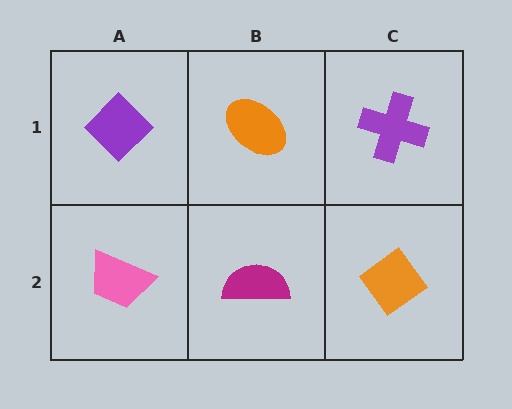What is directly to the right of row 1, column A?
An orange ellipse.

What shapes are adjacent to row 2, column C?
A purple cross (row 1, column C), a magenta semicircle (row 2, column B).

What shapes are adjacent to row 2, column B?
An orange ellipse (row 1, column B), a pink trapezoid (row 2, column A), an orange diamond (row 2, column C).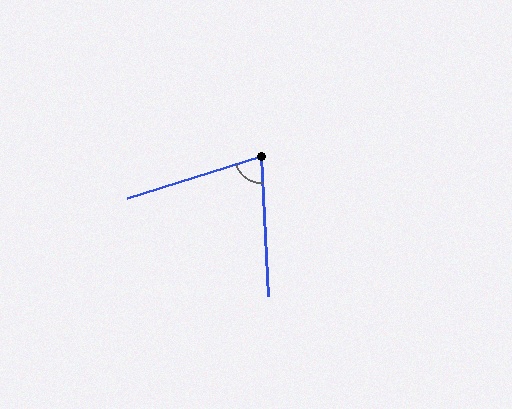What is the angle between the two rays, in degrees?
Approximately 75 degrees.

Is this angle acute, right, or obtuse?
It is acute.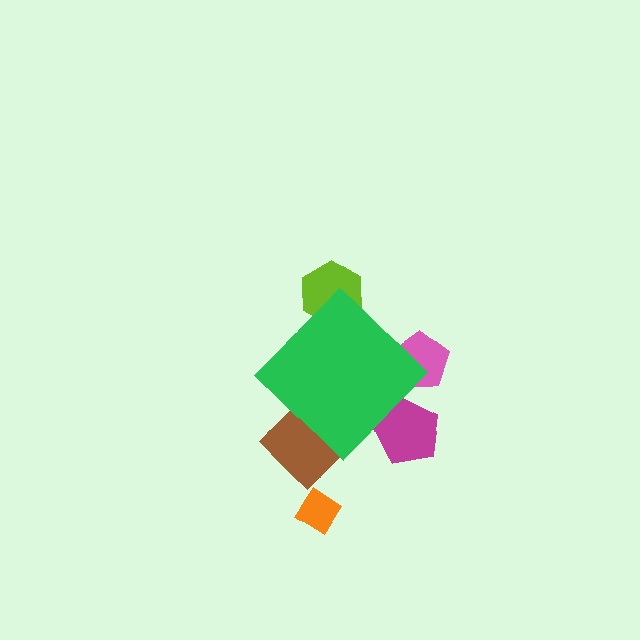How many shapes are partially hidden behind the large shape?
4 shapes are partially hidden.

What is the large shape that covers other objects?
A green diamond.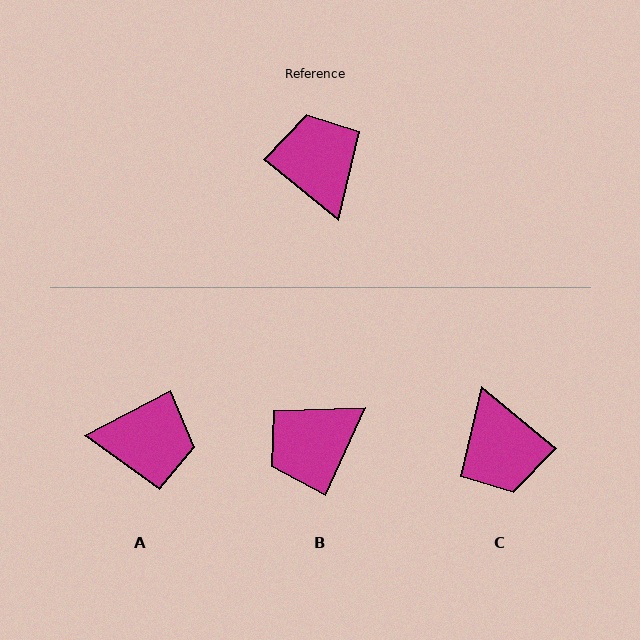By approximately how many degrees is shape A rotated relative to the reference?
Approximately 113 degrees clockwise.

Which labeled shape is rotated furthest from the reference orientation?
C, about 180 degrees away.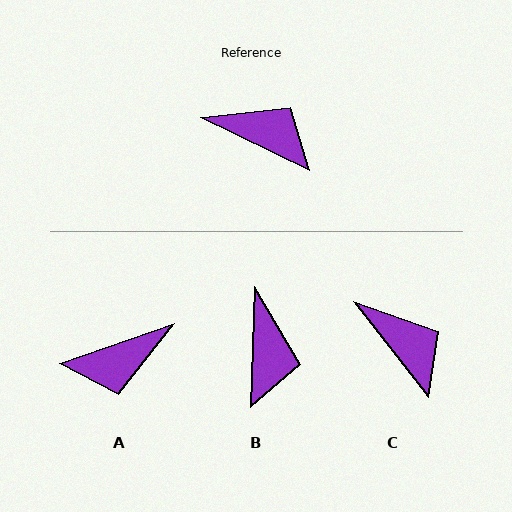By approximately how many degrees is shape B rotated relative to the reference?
Approximately 66 degrees clockwise.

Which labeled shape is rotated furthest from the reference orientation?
A, about 135 degrees away.